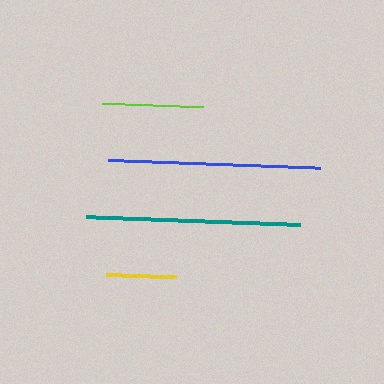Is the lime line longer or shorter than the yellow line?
The lime line is longer than the yellow line.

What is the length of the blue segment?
The blue segment is approximately 213 pixels long.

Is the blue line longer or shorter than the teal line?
The teal line is longer than the blue line.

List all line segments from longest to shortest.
From longest to shortest: teal, blue, lime, yellow.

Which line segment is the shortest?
The yellow line is the shortest at approximately 70 pixels.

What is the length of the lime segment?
The lime segment is approximately 101 pixels long.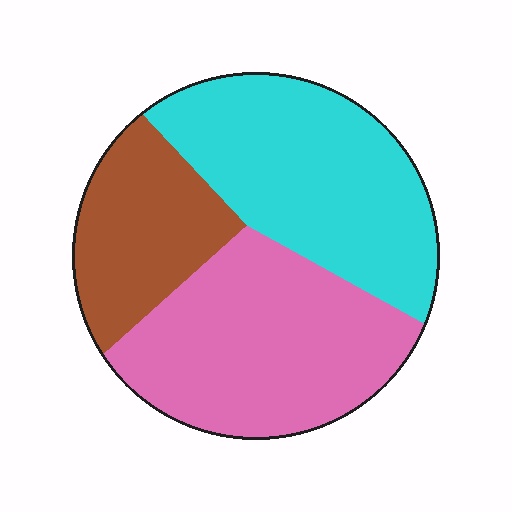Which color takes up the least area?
Brown, at roughly 20%.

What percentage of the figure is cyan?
Cyan takes up between a third and a half of the figure.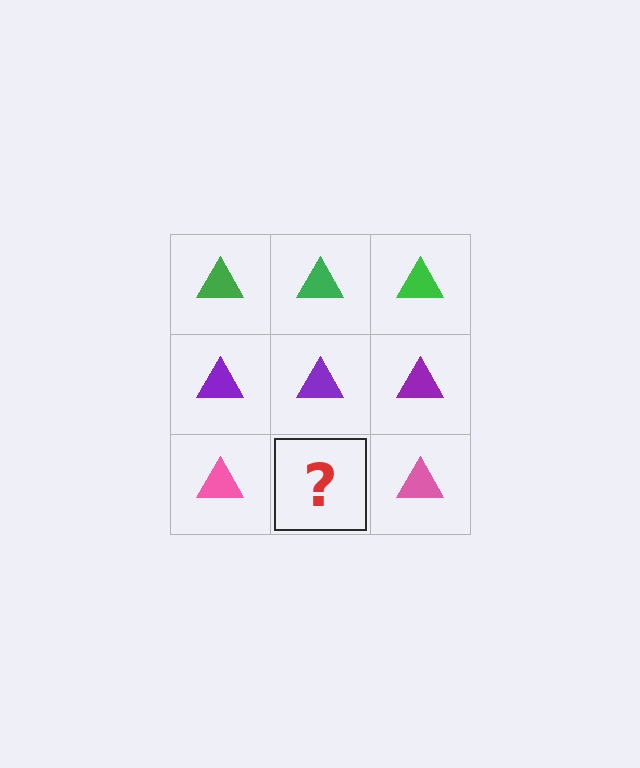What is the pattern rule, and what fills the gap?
The rule is that each row has a consistent color. The gap should be filled with a pink triangle.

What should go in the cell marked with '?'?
The missing cell should contain a pink triangle.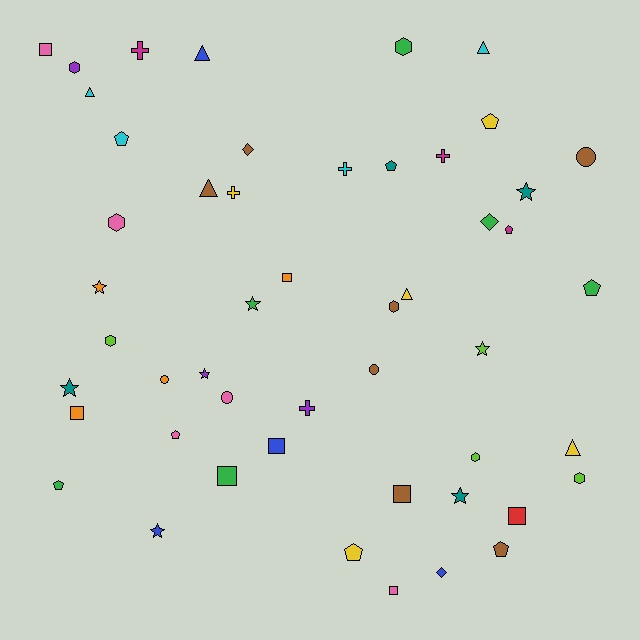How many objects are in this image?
There are 50 objects.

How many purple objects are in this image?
There are 3 purple objects.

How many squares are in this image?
There are 8 squares.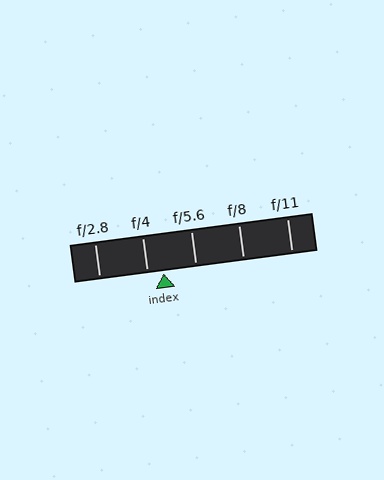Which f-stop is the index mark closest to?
The index mark is closest to f/4.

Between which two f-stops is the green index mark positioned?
The index mark is between f/4 and f/5.6.